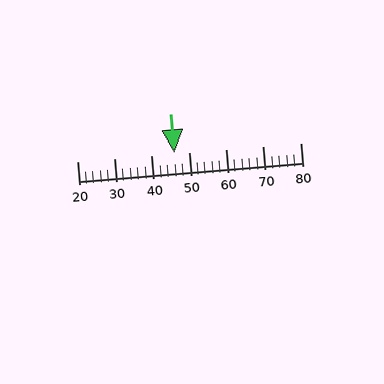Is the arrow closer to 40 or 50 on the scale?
The arrow is closer to 50.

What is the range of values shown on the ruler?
The ruler shows values from 20 to 80.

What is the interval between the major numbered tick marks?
The major tick marks are spaced 10 units apart.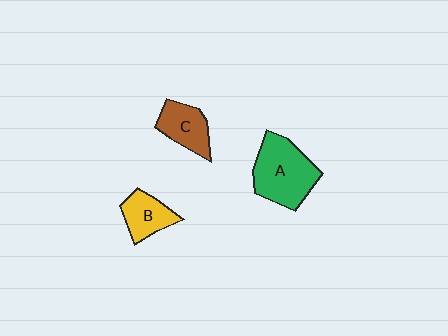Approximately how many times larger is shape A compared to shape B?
Approximately 1.9 times.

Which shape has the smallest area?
Shape B (yellow).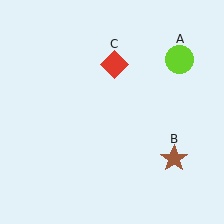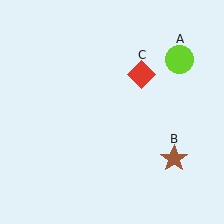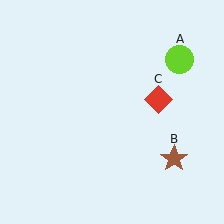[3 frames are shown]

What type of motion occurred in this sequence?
The red diamond (object C) rotated clockwise around the center of the scene.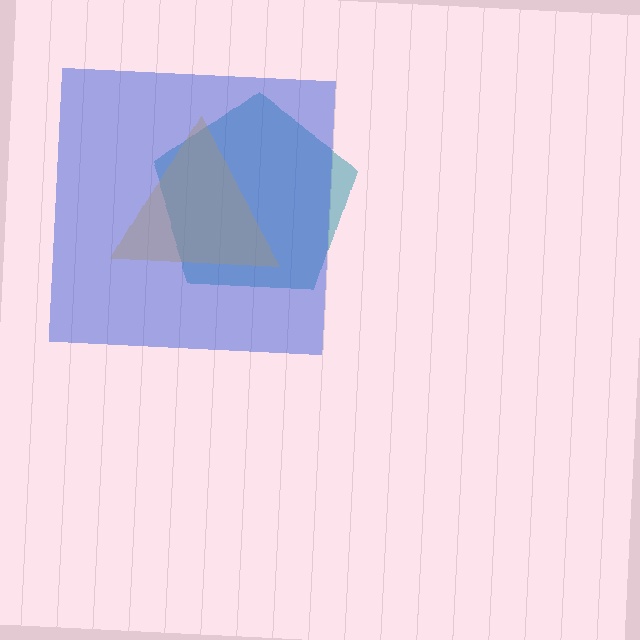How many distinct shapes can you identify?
There are 3 distinct shapes: a teal pentagon, a yellow triangle, a blue square.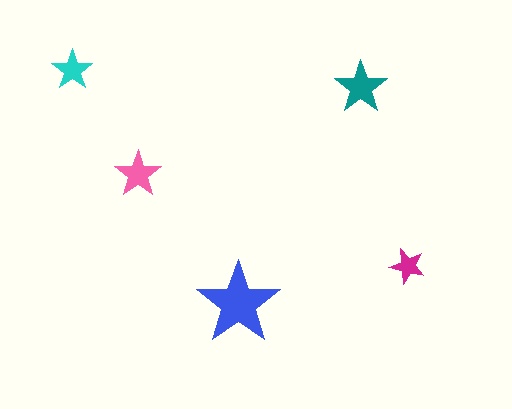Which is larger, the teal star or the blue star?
The blue one.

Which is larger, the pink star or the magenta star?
The pink one.